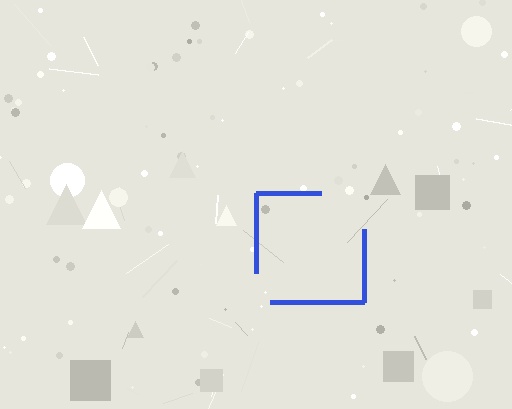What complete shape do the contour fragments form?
The contour fragments form a square.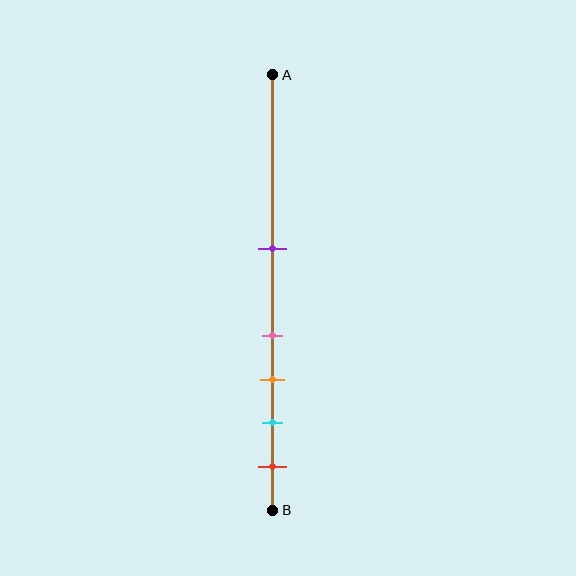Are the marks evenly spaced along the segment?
No, the marks are not evenly spaced.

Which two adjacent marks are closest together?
The pink and orange marks are the closest adjacent pair.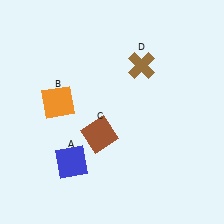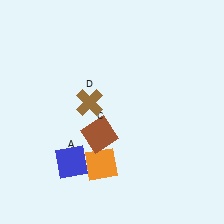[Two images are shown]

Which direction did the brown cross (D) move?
The brown cross (D) moved left.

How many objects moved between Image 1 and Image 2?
2 objects moved between the two images.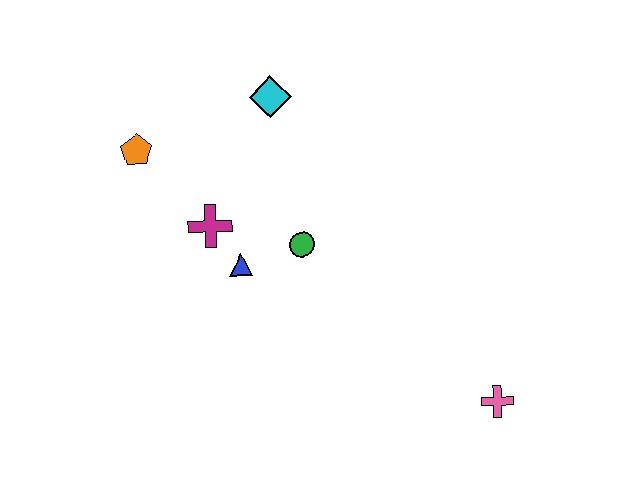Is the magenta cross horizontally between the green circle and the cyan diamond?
No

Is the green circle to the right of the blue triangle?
Yes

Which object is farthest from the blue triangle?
The pink cross is farthest from the blue triangle.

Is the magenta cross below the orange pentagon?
Yes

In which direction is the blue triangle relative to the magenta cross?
The blue triangle is below the magenta cross.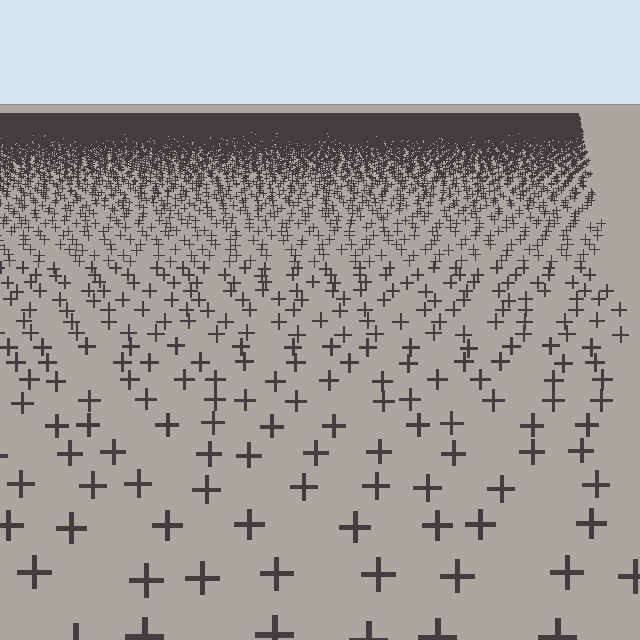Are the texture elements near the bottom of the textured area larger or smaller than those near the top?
Larger. Near the bottom, elements are closer to the viewer and appear at a bigger on-screen size.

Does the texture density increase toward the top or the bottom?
Density increases toward the top.